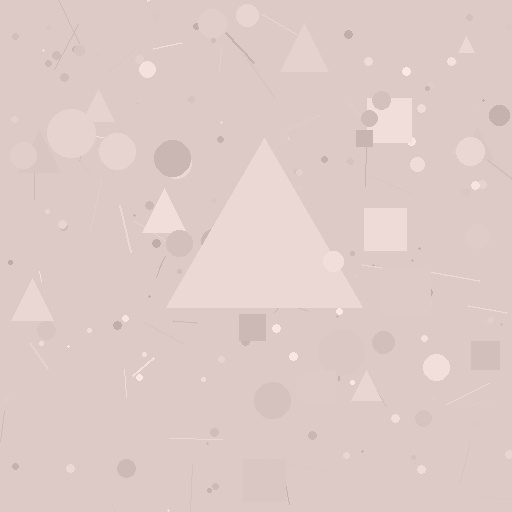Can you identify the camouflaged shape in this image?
The camouflaged shape is a triangle.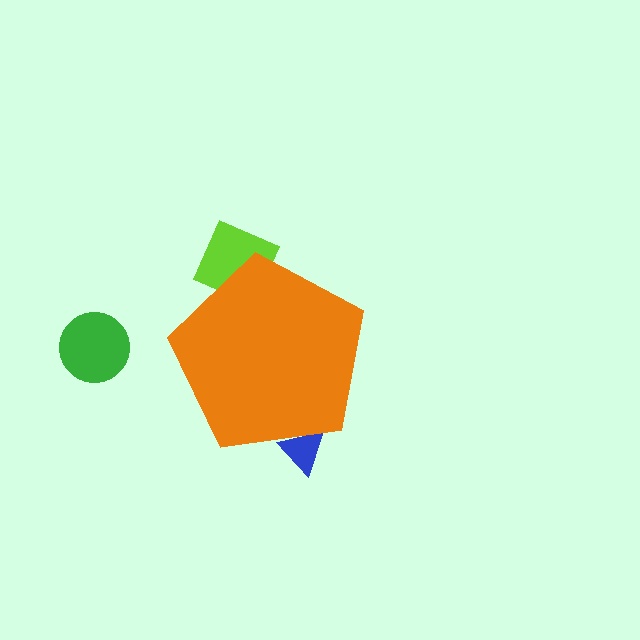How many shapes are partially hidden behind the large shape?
2 shapes are partially hidden.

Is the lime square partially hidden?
Yes, the lime square is partially hidden behind the orange pentagon.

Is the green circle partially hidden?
No, the green circle is fully visible.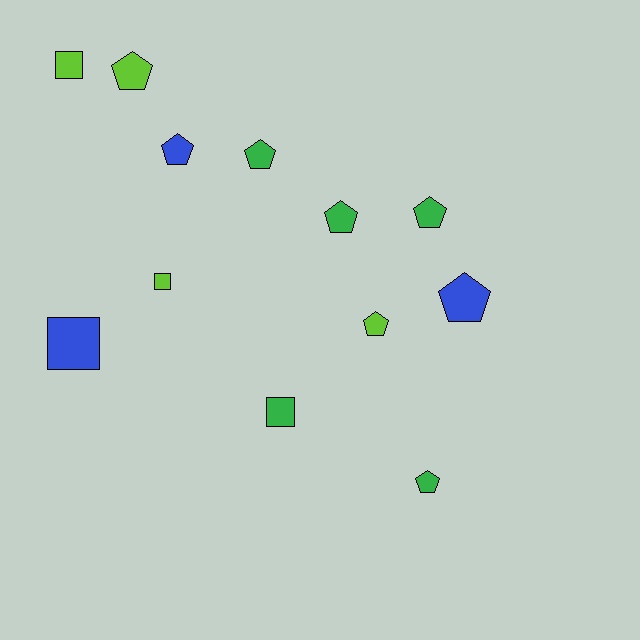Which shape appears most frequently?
Pentagon, with 8 objects.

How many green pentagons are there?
There are 4 green pentagons.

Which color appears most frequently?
Green, with 5 objects.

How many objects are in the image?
There are 12 objects.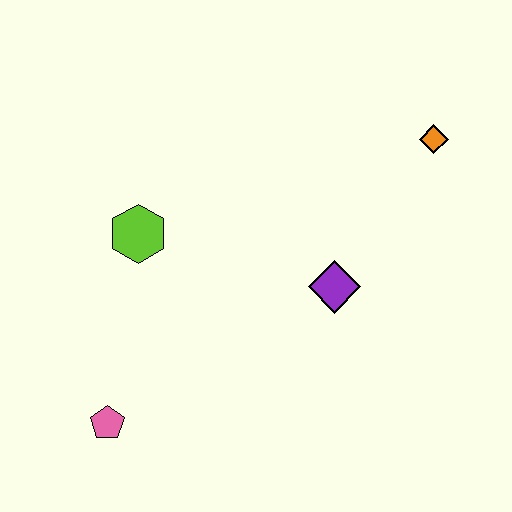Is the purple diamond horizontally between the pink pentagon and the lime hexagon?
No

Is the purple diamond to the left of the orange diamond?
Yes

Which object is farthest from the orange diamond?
The pink pentagon is farthest from the orange diamond.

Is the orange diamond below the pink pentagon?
No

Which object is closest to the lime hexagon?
The pink pentagon is closest to the lime hexagon.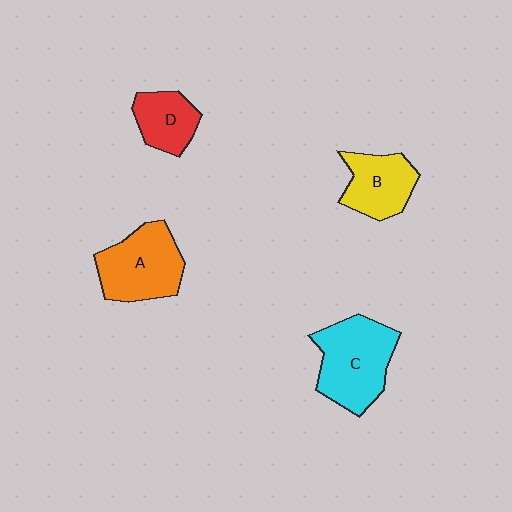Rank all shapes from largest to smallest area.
From largest to smallest: C (cyan), A (orange), B (yellow), D (red).